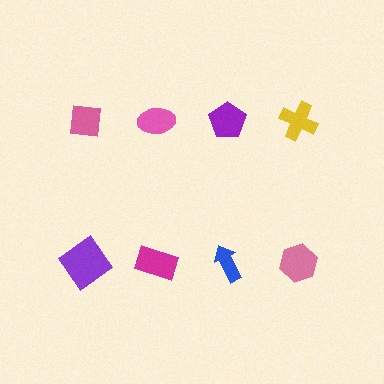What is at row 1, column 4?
A yellow cross.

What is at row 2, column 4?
A pink hexagon.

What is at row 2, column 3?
A blue arrow.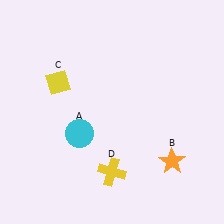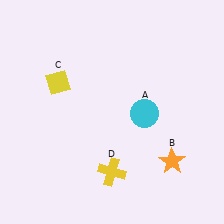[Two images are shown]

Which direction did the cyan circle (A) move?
The cyan circle (A) moved right.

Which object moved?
The cyan circle (A) moved right.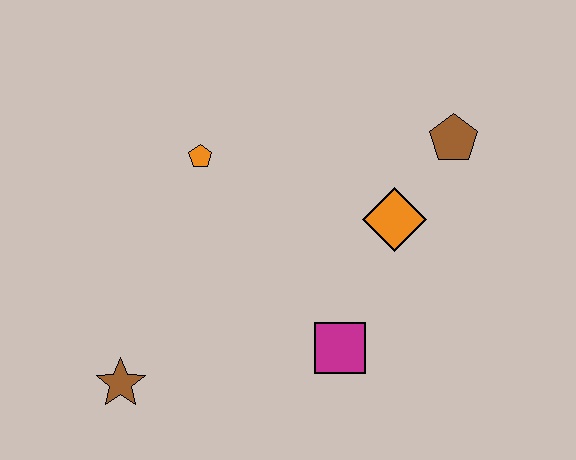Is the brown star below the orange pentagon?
Yes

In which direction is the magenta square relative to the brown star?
The magenta square is to the right of the brown star.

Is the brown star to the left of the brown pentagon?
Yes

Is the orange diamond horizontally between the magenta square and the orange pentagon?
No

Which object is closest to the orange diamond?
The brown pentagon is closest to the orange diamond.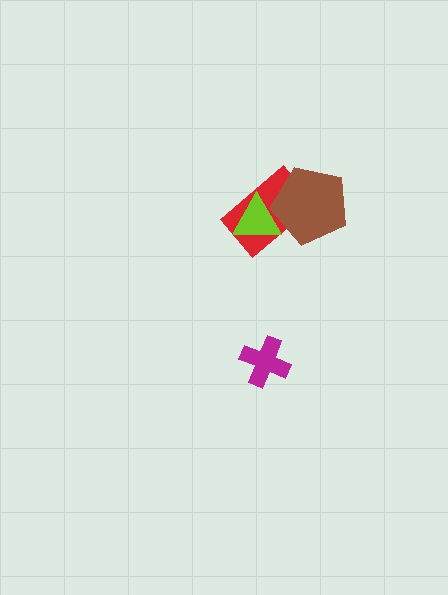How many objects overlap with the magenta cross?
0 objects overlap with the magenta cross.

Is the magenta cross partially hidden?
No, no other shape covers it.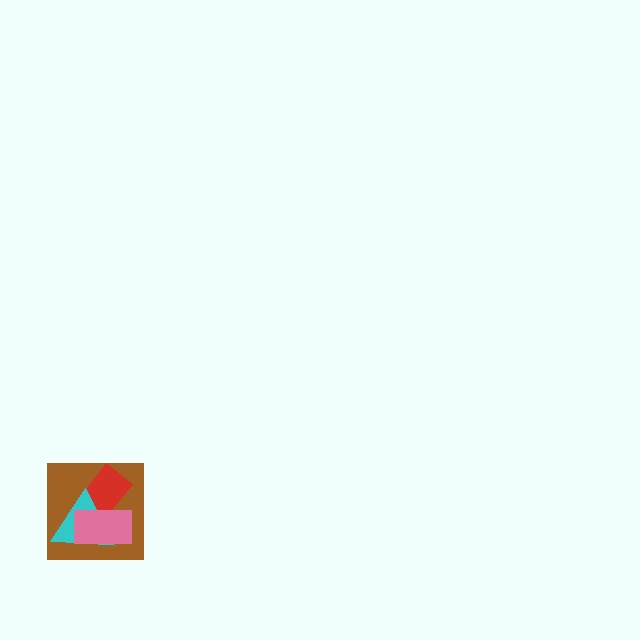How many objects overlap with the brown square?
3 objects overlap with the brown square.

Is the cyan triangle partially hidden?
Yes, it is partially covered by another shape.